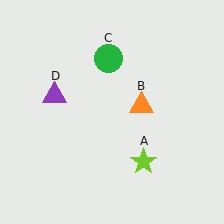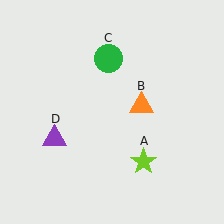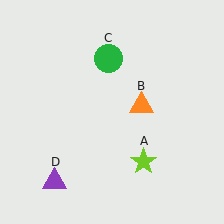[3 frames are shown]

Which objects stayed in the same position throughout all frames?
Lime star (object A) and orange triangle (object B) and green circle (object C) remained stationary.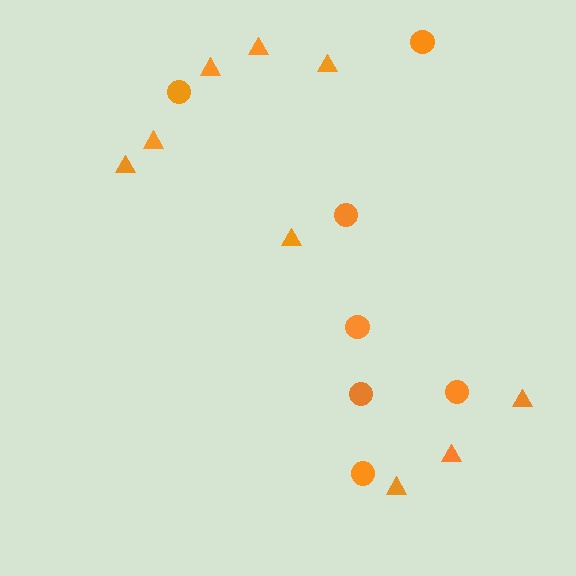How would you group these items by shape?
There are 2 groups: one group of triangles (9) and one group of circles (7).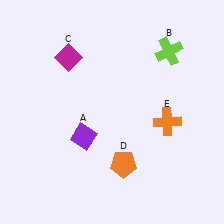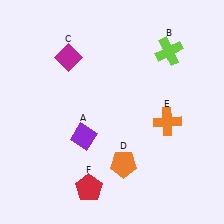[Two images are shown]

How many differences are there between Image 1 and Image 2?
There is 1 difference between the two images.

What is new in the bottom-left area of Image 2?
A red pentagon (F) was added in the bottom-left area of Image 2.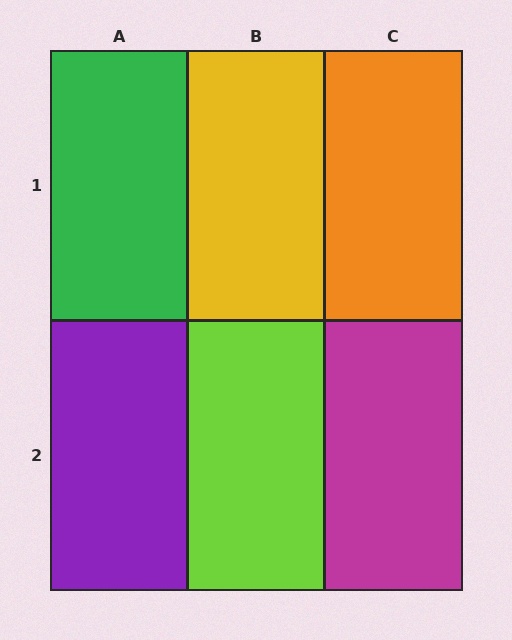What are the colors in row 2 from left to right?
Purple, lime, magenta.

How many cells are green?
1 cell is green.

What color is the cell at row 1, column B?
Yellow.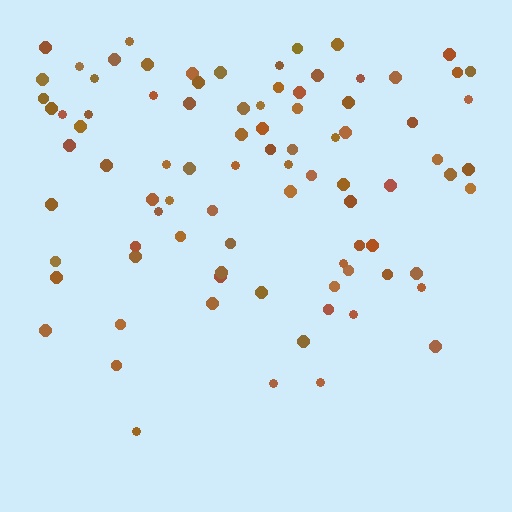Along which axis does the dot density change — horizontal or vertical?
Vertical.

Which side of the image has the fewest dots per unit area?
The bottom.